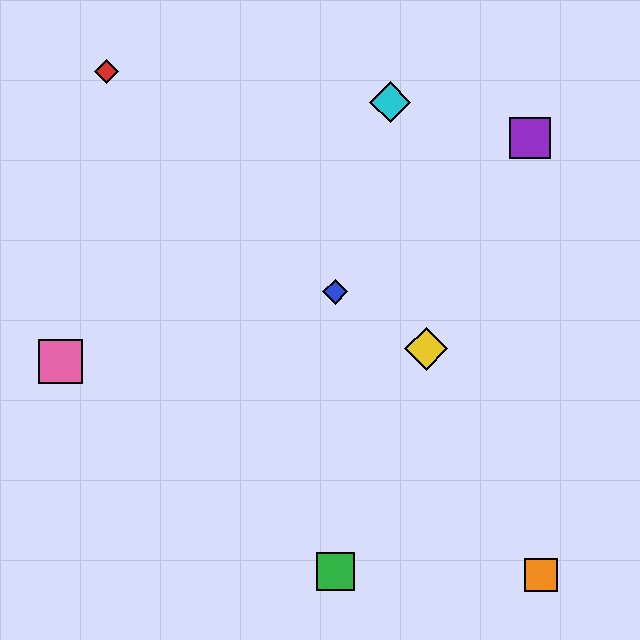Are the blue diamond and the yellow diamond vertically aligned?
No, the blue diamond is at x≈335 and the yellow diamond is at x≈426.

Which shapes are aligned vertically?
The blue diamond, the green square are aligned vertically.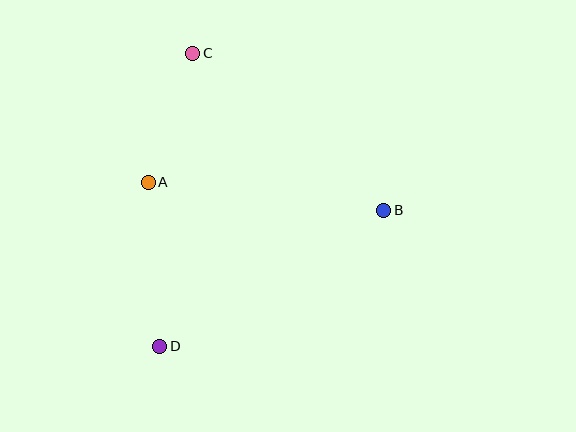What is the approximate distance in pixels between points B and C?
The distance between B and C is approximately 248 pixels.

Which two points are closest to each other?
Points A and C are closest to each other.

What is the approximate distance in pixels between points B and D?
The distance between B and D is approximately 262 pixels.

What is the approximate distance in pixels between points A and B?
The distance between A and B is approximately 237 pixels.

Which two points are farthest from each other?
Points C and D are farthest from each other.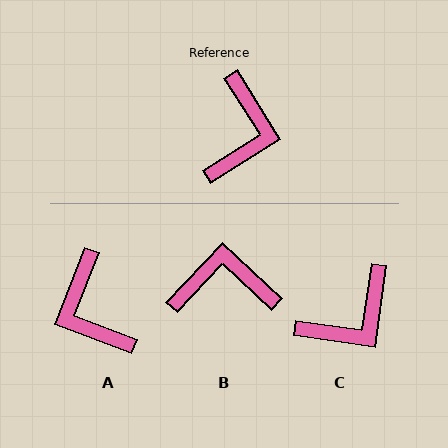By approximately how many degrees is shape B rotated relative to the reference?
Approximately 105 degrees counter-clockwise.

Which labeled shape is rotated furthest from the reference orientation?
A, about 143 degrees away.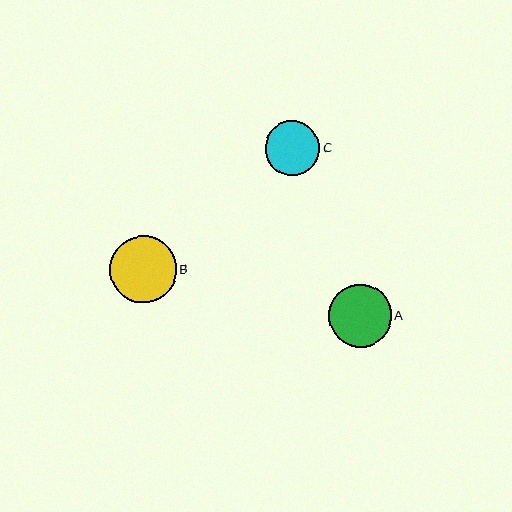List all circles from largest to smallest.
From largest to smallest: B, A, C.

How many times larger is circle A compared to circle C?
Circle A is approximately 1.2 times the size of circle C.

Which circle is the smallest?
Circle C is the smallest with a size of approximately 55 pixels.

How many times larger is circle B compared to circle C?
Circle B is approximately 1.2 times the size of circle C.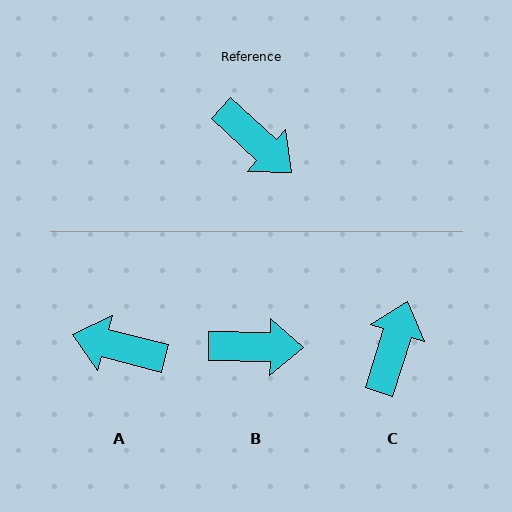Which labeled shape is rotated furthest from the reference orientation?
A, about 152 degrees away.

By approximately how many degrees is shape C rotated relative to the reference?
Approximately 115 degrees counter-clockwise.